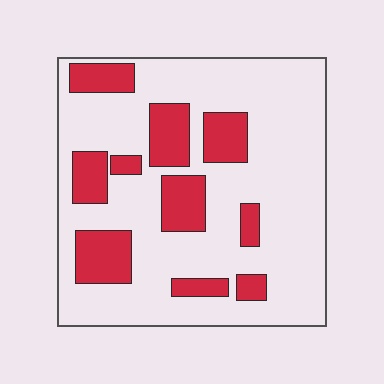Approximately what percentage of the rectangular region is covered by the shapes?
Approximately 25%.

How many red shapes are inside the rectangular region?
10.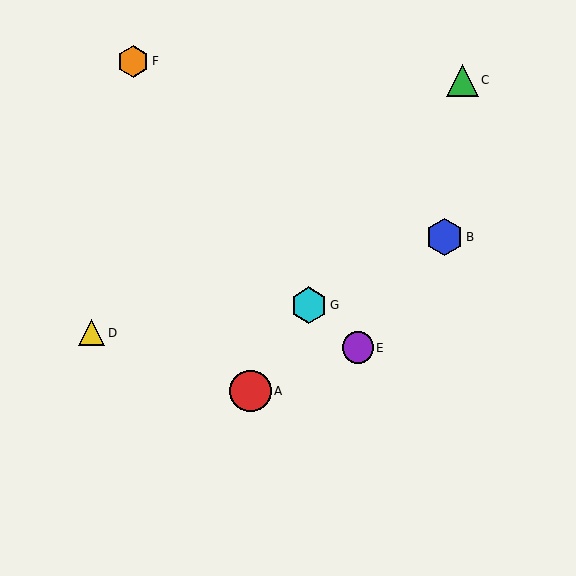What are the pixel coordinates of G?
Object G is at (309, 305).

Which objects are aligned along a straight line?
Objects A, C, G are aligned along a straight line.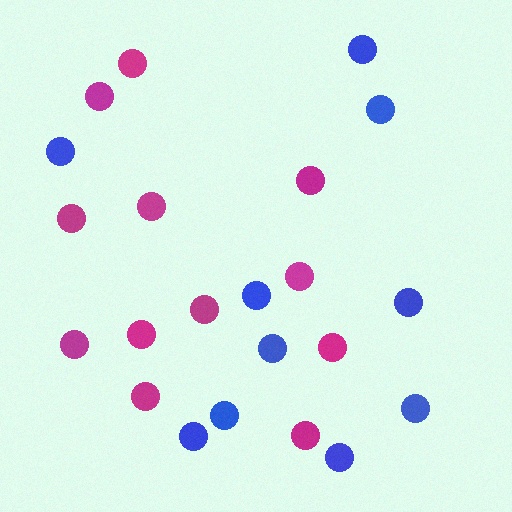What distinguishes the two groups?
There are 2 groups: one group of magenta circles (12) and one group of blue circles (10).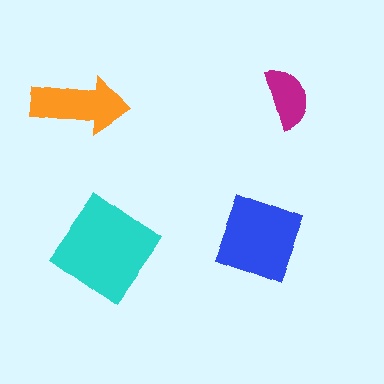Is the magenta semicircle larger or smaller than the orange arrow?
Smaller.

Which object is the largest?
The cyan diamond.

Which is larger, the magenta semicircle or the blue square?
The blue square.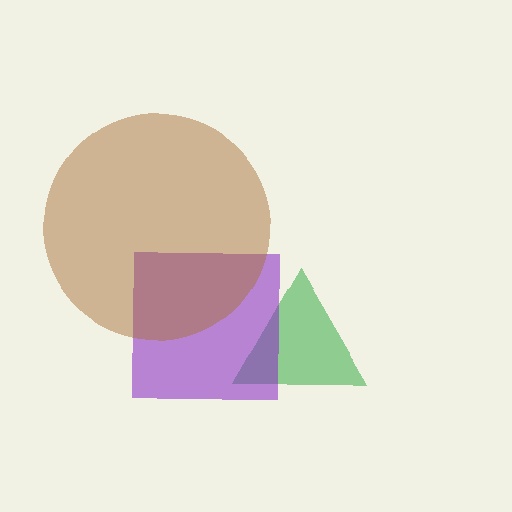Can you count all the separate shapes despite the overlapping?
Yes, there are 3 separate shapes.